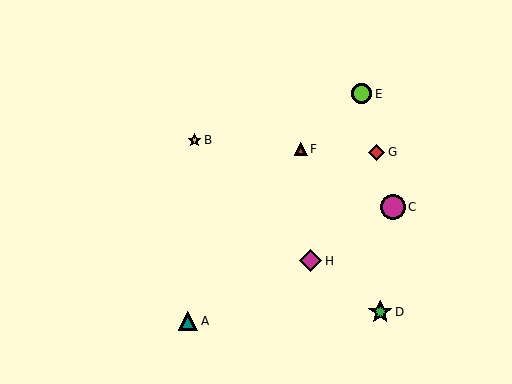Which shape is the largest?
The magenta circle (labeled C) is the largest.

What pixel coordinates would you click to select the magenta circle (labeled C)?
Click at (393, 207) to select the magenta circle C.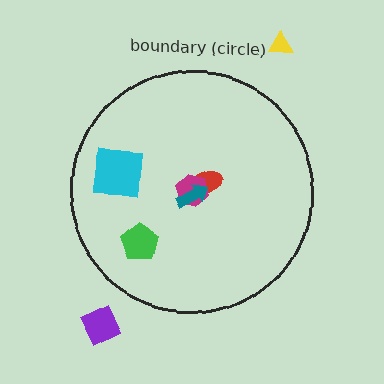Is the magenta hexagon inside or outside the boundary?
Inside.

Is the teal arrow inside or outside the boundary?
Inside.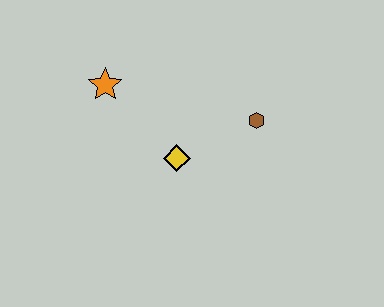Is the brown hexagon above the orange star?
No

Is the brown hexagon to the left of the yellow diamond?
No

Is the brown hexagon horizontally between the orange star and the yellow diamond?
No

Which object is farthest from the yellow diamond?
The orange star is farthest from the yellow diamond.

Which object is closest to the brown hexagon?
The yellow diamond is closest to the brown hexagon.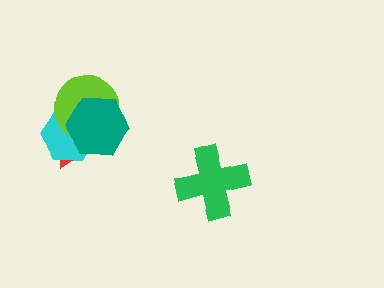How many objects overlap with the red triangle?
3 objects overlap with the red triangle.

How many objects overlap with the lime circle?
3 objects overlap with the lime circle.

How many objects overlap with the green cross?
0 objects overlap with the green cross.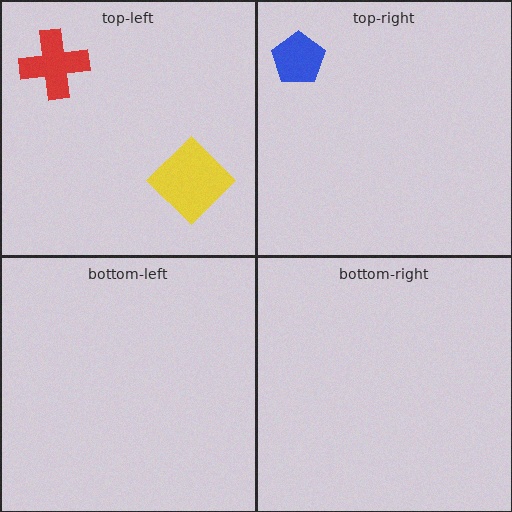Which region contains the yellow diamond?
The top-left region.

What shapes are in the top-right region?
The blue pentagon.